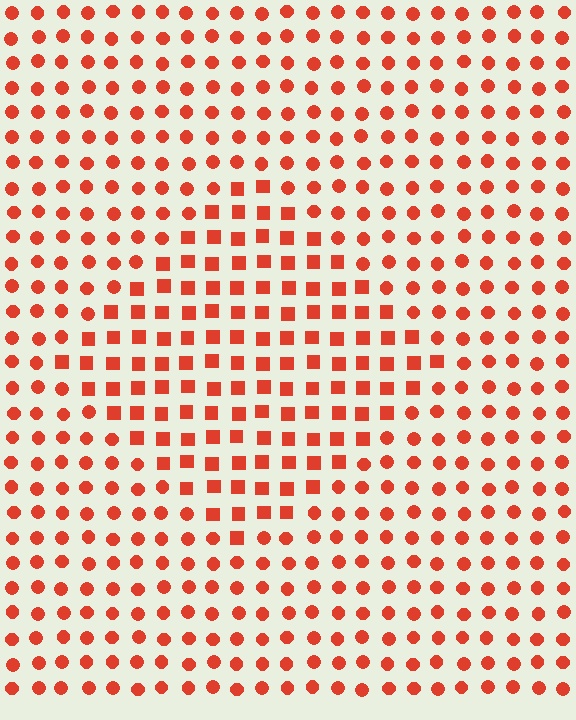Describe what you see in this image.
The image is filled with small red elements arranged in a uniform grid. A diamond-shaped region contains squares, while the surrounding area contains circles. The boundary is defined purely by the change in element shape.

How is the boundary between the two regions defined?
The boundary is defined by a change in element shape: squares inside vs. circles outside. All elements share the same color and spacing.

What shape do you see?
I see a diamond.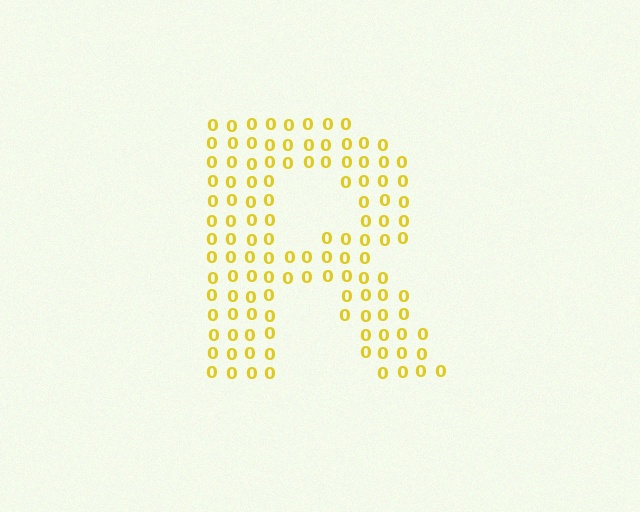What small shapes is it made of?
It is made of small digit 0's.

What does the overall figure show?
The overall figure shows the letter R.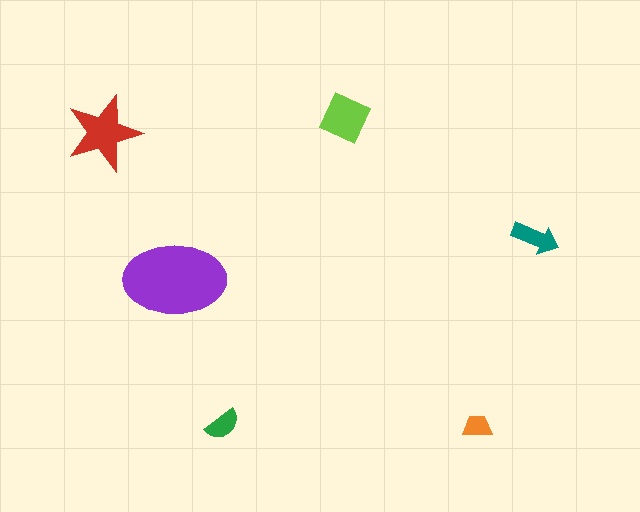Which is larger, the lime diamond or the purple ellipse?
The purple ellipse.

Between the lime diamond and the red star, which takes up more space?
The red star.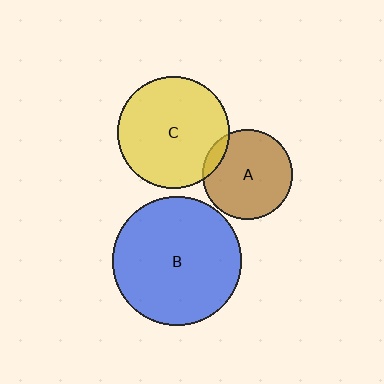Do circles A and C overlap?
Yes.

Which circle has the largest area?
Circle B (blue).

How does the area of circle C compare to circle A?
Approximately 1.6 times.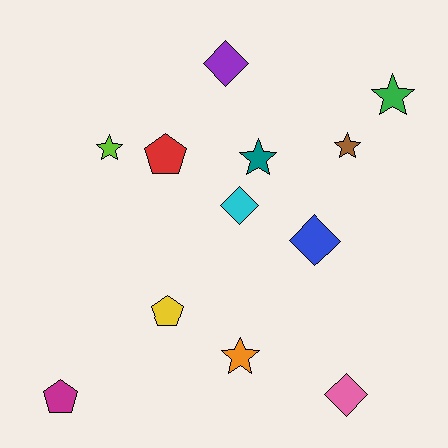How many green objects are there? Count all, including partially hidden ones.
There is 1 green object.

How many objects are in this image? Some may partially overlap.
There are 12 objects.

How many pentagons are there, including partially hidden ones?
There are 3 pentagons.